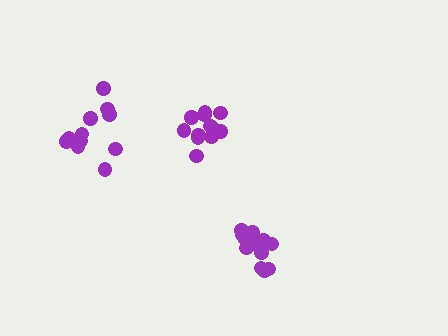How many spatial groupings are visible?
There are 3 spatial groupings.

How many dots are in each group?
Group 1: 11 dots, Group 2: 15 dots, Group 3: 12 dots (38 total).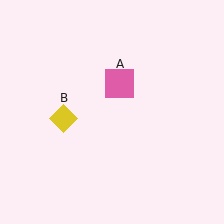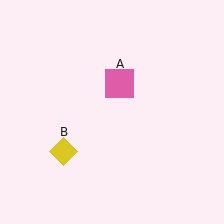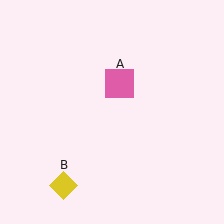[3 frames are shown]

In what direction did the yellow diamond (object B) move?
The yellow diamond (object B) moved down.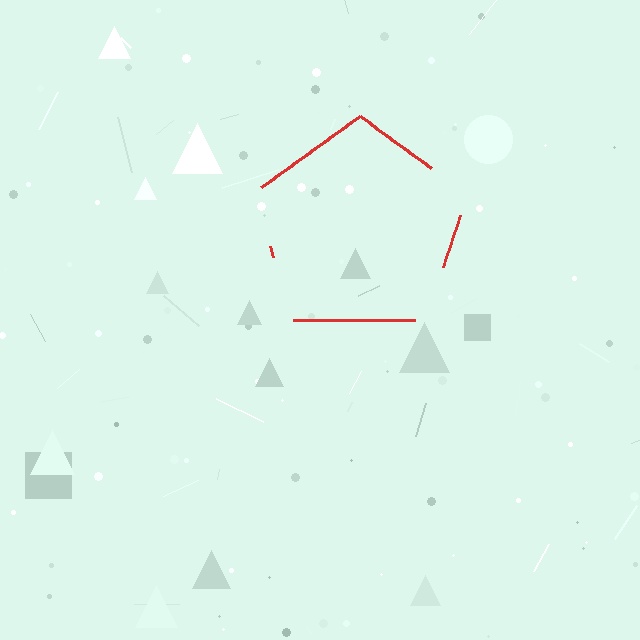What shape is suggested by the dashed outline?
The dashed outline suggests a pentagon.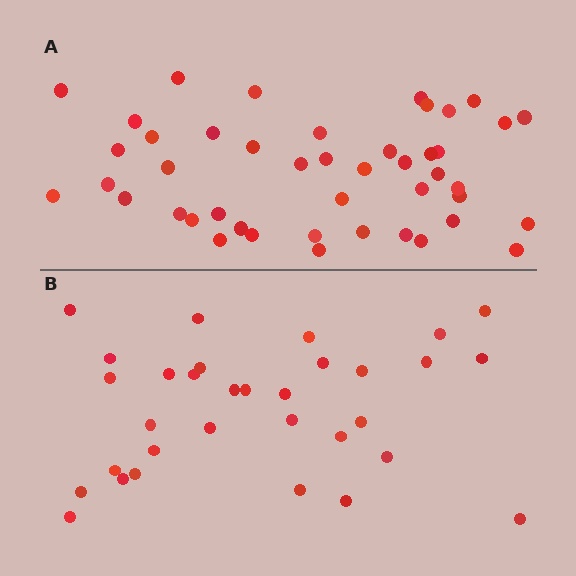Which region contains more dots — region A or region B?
Region A (the top region) has more dots.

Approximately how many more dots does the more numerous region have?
Region A has approximately 15 more dots than region B.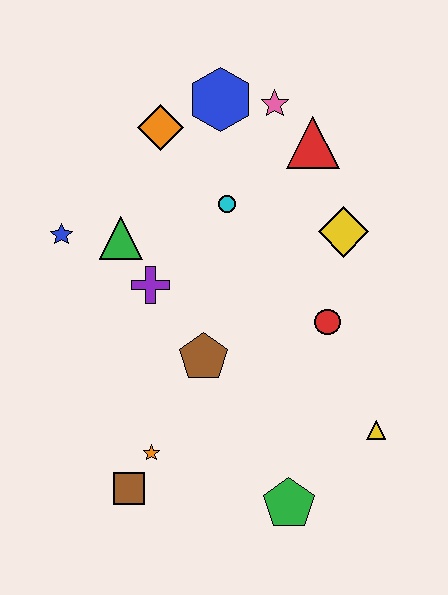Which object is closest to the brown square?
The orange star is closest to the brown square.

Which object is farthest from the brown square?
The pink star is farthest from the brown square.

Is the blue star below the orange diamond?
Yes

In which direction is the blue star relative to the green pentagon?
The blue star is above the green pentagon.